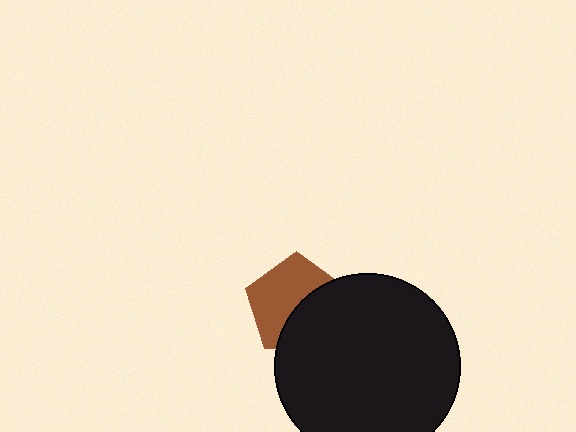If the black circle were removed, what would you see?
You would see the complete brown pentagon.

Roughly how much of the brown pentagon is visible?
About half of it is visible (roughly 56%).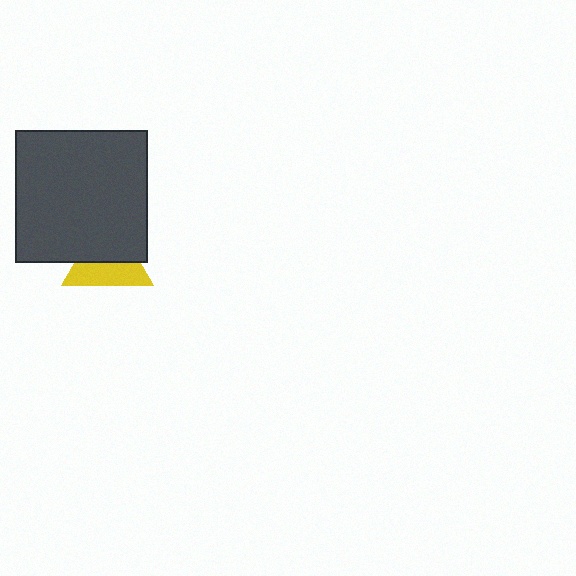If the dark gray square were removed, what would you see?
You would see the complete yellow triangle.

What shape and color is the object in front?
The object in front is a dark gray square.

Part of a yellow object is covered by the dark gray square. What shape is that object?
It is a triangle.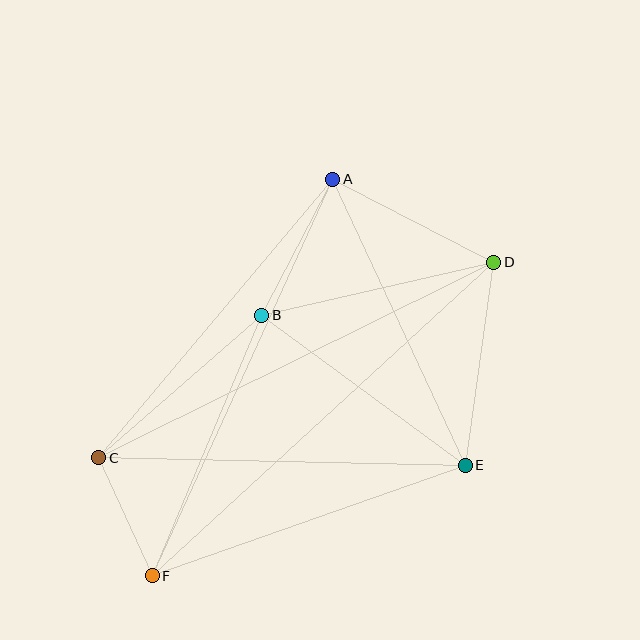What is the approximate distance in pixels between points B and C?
The distance between B and C is approximately 217 pixels.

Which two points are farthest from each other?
Points D and F are farthest from each other.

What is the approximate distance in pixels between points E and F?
The distance between E and F is approximately 332 pixels.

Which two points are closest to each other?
Points C and F are closest to each other.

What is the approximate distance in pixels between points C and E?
The distance between C and E is approximately 367 pixels.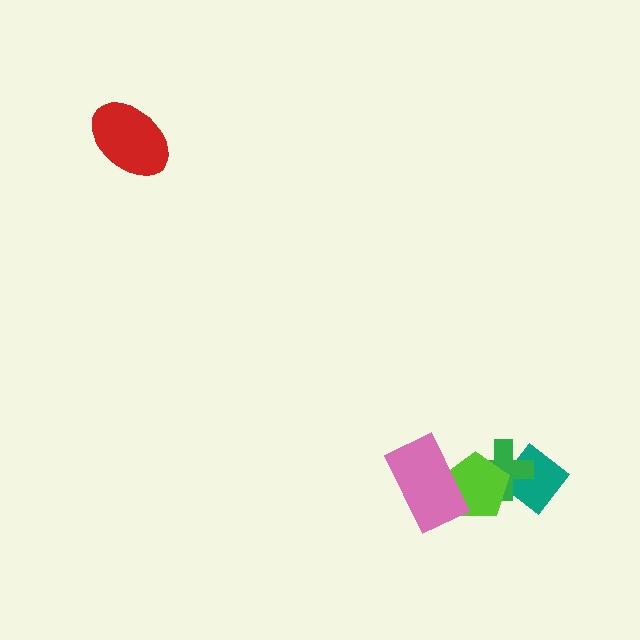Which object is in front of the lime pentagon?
The pink rectangle is in front of the lime pentagon.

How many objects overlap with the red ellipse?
0 objects overlap with the red ellipse.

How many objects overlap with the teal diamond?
2 objects overlap with the teal diamond.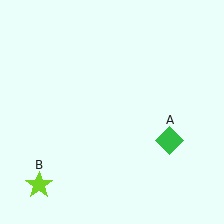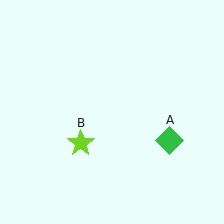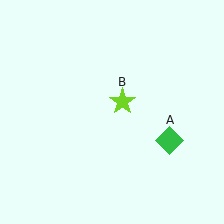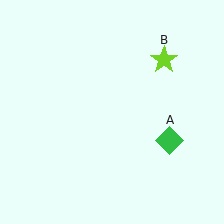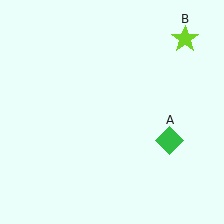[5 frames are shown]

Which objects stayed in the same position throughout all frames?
Green diamond (object A) remained stationary.